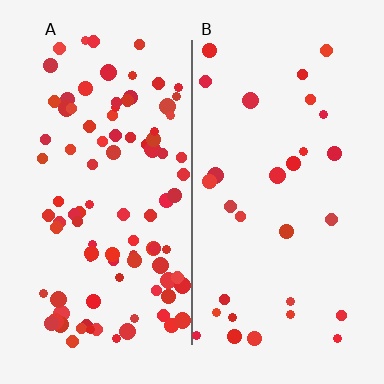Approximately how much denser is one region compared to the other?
Approximately 3.3× — region A over region B.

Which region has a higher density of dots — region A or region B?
A (the left).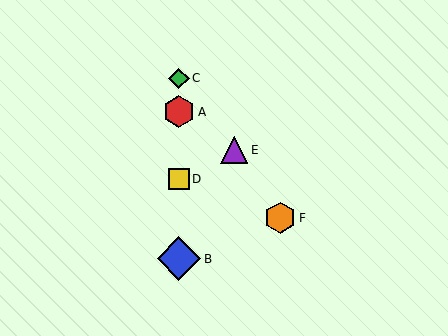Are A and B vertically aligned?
Yes, both are at x≈179.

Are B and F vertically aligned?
No, B is at x≈179 and F is at x≈280.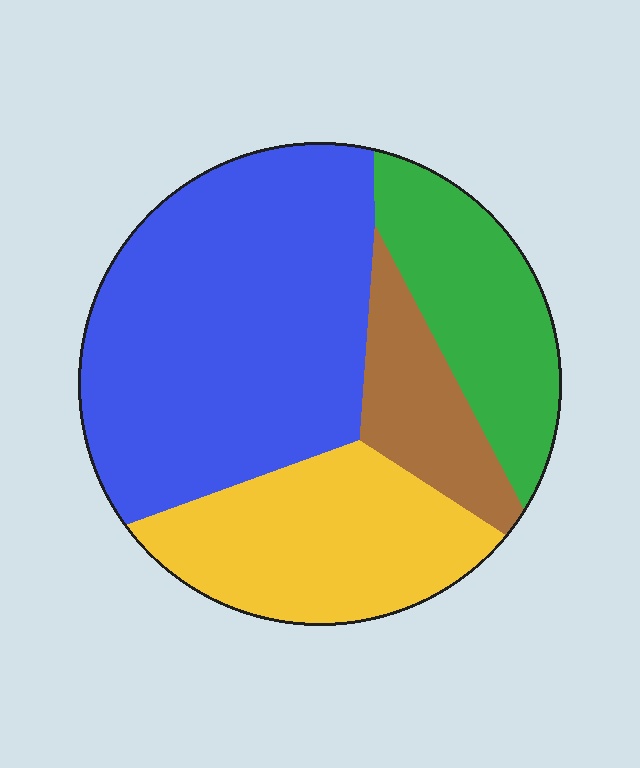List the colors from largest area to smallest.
From largest to smallest: blue, yellow, green, brown.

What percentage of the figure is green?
Green takes up about one sixth (1/6) of the figure.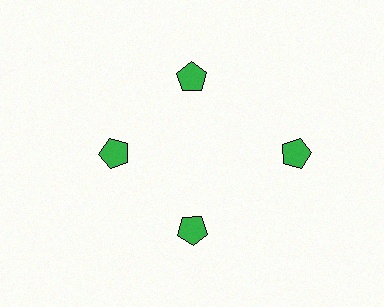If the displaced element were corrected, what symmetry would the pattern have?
It would have 4-fold rotational symmetry — the pattern would map onto itself every 90 degrees.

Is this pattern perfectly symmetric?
No. The 4 green pentagons are arranged in a ring, but one element near the 3 o'clock position is pushed outward from the center, breaking the 4-fold rotational symmetry.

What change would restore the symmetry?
The symmetry would be restored by moving it inward, back onto the ring so that all 4 pentagons sit at equal angles and equal distance from the center.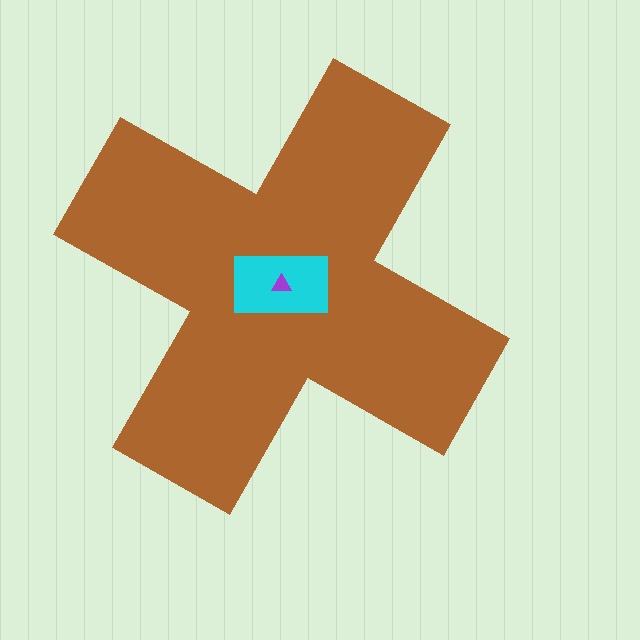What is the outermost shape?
The brown cross.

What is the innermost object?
The purple triangle.